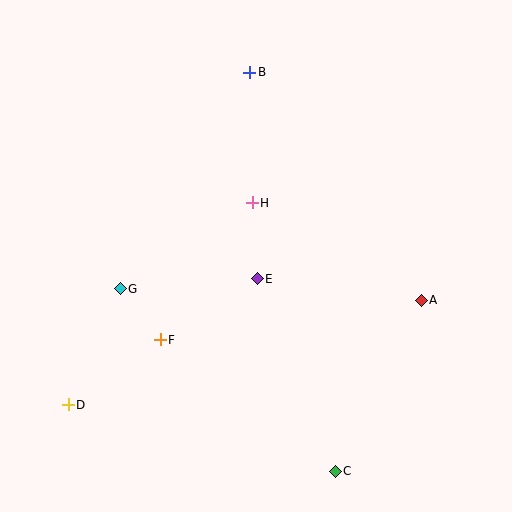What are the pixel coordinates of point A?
Point A is at (421, 300).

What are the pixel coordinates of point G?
Point G is at (120, 289).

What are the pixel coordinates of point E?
Point E is at (257, 279).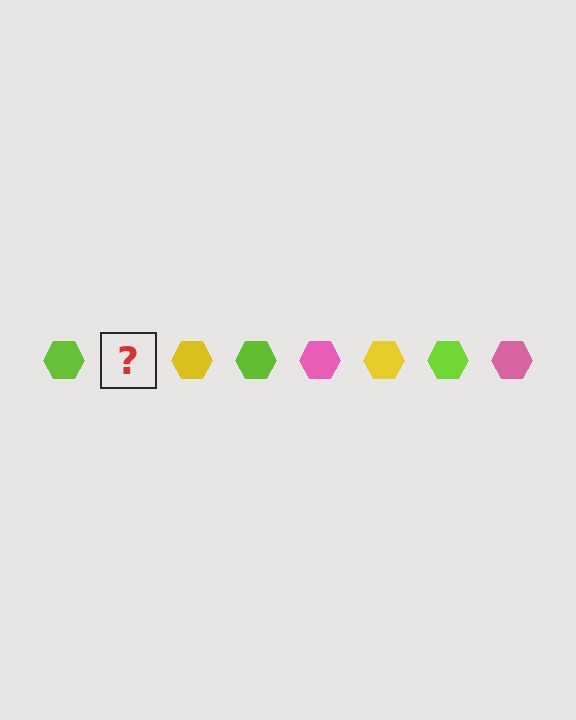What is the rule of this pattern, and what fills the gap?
The rule is that the pattern cycles through lime, pink, yellow hexagons. The gap should be filled with a pink hexagon.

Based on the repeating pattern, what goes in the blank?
The blank should be a pink hexagon.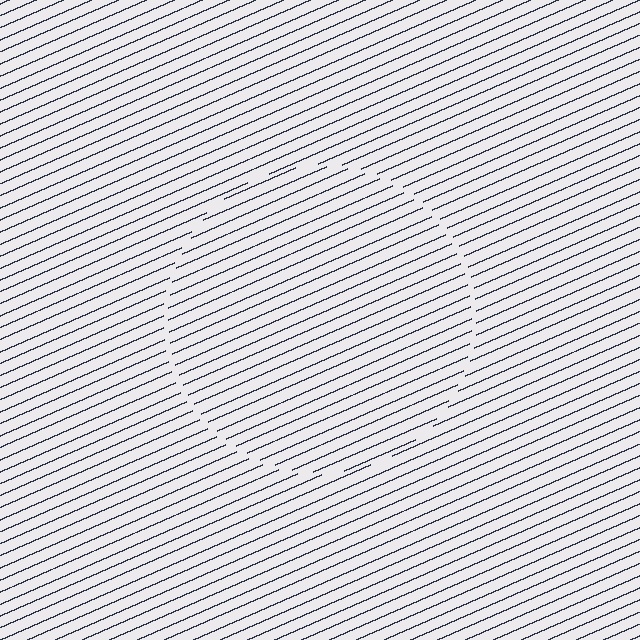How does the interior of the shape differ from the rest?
The interior of the shape contains the same grating, shifted by half a period — the contour is defined by the phase discontinuity where line-ends from the inner and outer gratings abut.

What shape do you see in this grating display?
An illusory circle. The interior of the shape contains the same grating, shifted by half a period — the contour is defined by the phase discontinuity where line-ends from the inner and outer gratings abut.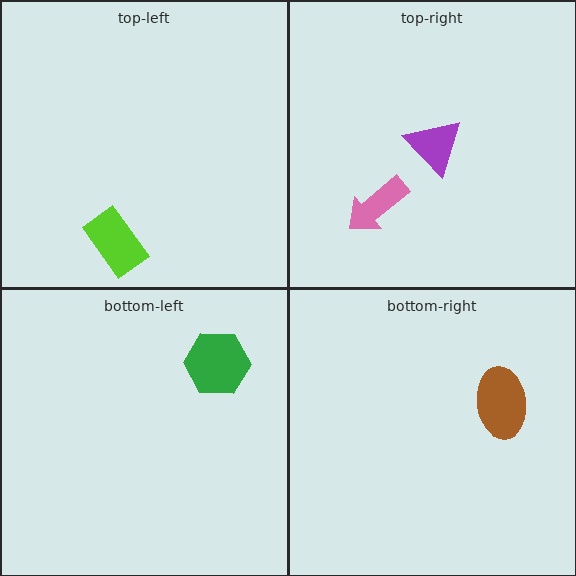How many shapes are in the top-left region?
1.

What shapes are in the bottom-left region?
The green hexagon.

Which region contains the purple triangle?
The top-right region.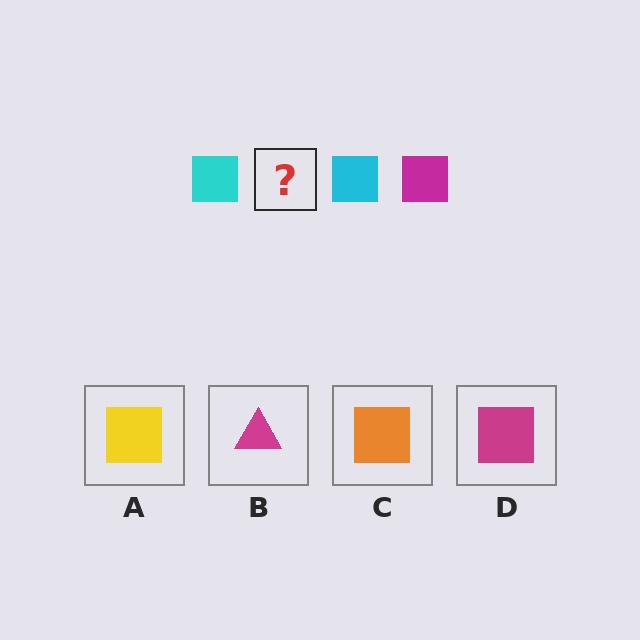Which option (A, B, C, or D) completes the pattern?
D.